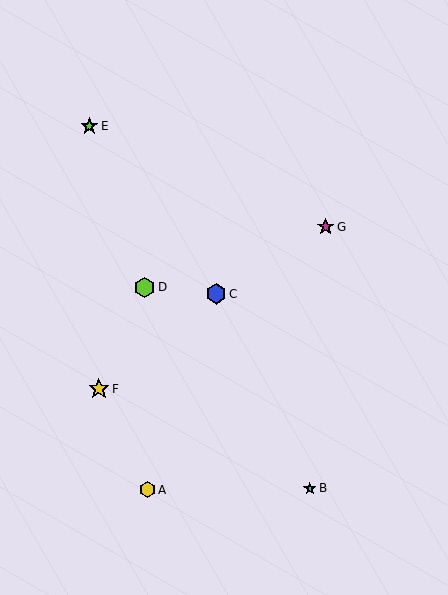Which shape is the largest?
The yellow star (labeled F) is the largest.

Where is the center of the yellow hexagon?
The center of the yellow hexagon is at (147, 490).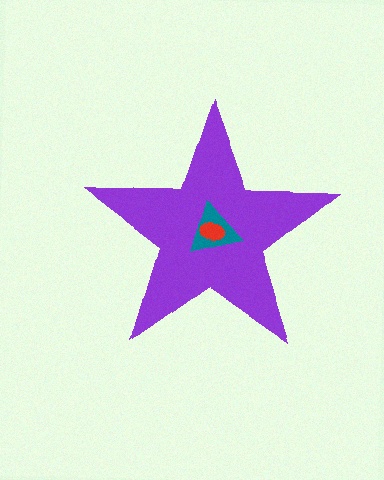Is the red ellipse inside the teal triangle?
Yes.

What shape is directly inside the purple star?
The teal triangle.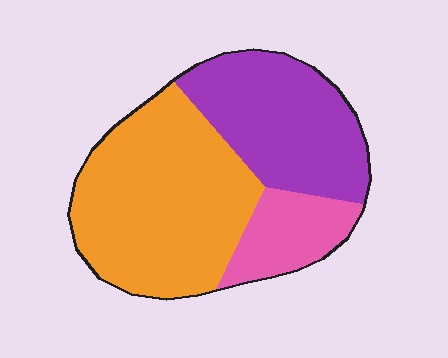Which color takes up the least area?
Pink, at roughly 15%.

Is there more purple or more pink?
Purple.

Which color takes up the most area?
Orange, at roughly 50%.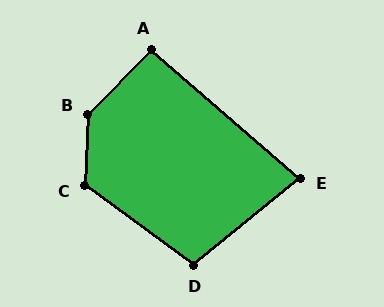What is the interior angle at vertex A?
Approximately 94 degrees (approximately right).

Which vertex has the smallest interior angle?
E, at approximately 80 degrees.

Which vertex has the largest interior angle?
B, at approximately 137 degrees.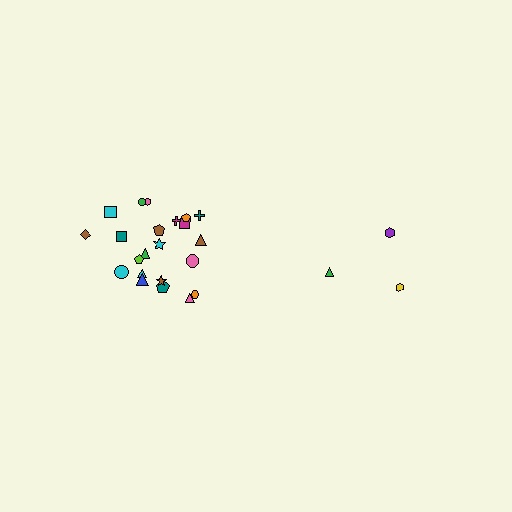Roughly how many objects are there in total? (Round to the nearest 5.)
Roughly 25 objects in total.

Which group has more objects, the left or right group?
The left group.